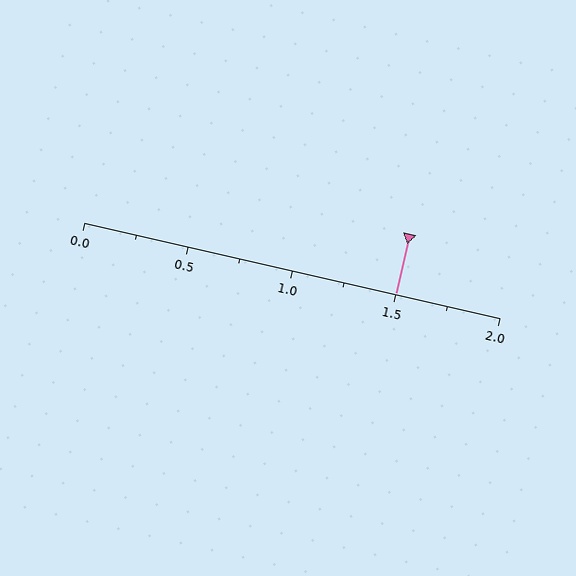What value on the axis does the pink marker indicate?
The marker indicates approximately 1.5.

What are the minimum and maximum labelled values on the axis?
The axis runs from 0.0 to 2.0.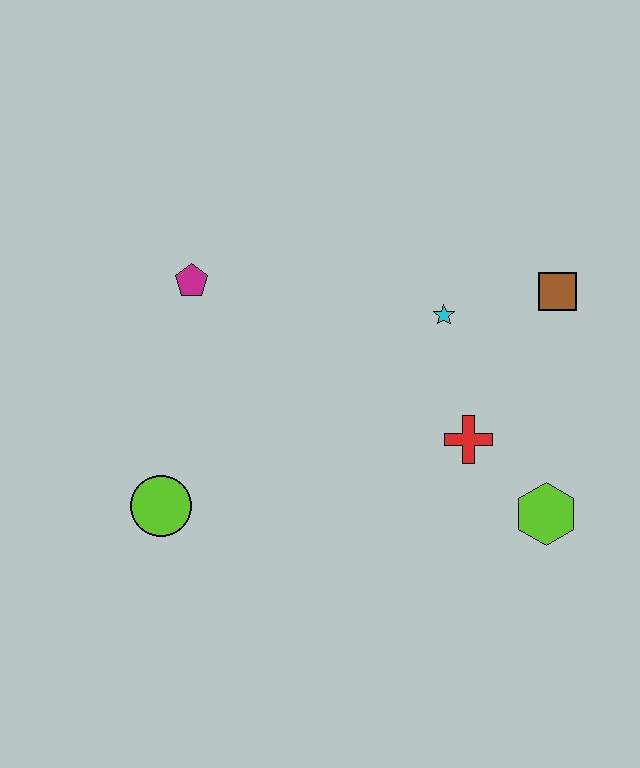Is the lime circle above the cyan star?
No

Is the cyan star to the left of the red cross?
Yes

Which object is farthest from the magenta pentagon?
The lime hexagon is farthest from the magenta pentagon.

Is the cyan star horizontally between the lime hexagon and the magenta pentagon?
Yes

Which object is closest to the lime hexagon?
The red cross is closest to the lime hexagon.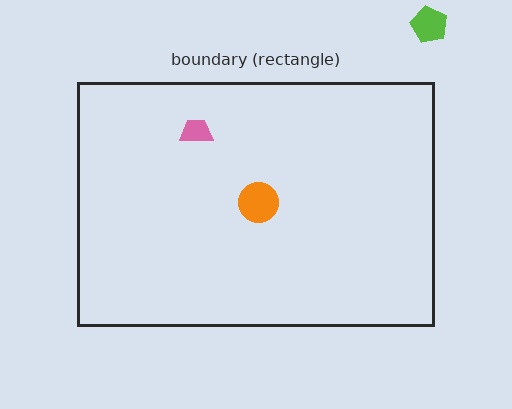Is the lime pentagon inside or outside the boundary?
Outside.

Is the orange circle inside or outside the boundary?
Inside.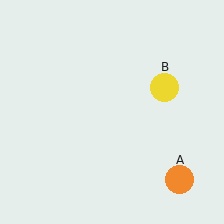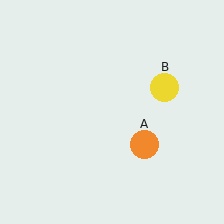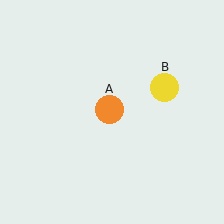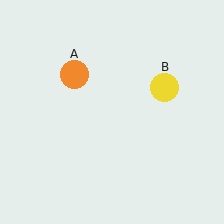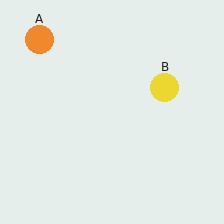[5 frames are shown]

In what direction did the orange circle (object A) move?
The orange circle (object A) moved up and to the left.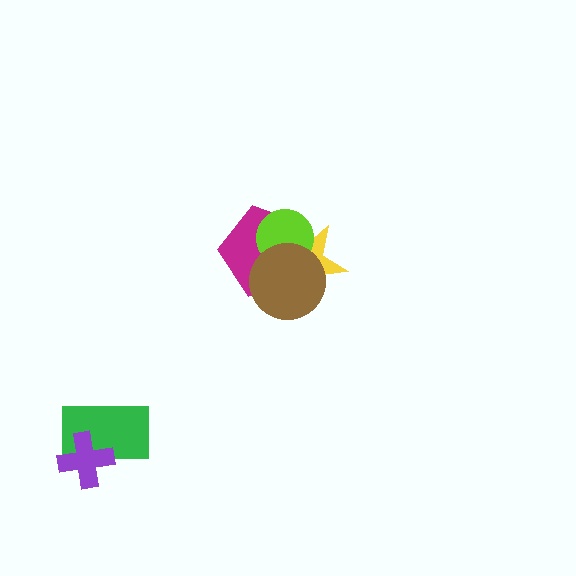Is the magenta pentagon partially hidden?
Yes, it is partially covered by another shape.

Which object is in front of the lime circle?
The brown circle is in front of the lime circle.